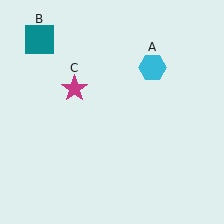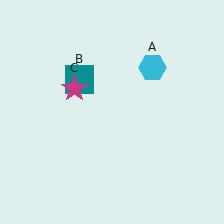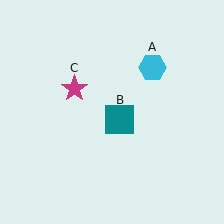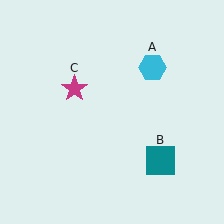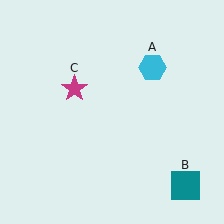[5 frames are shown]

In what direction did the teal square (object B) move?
The teal square (object B) moved down and to the right.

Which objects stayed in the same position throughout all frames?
Cyan hexagon (object A) and magenta star (object C) remained stationary.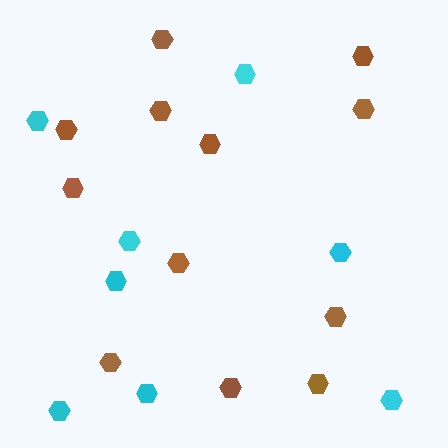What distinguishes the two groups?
There are 2 groups: one group of brown hexagons (12) and one group of cyan hexagons (8).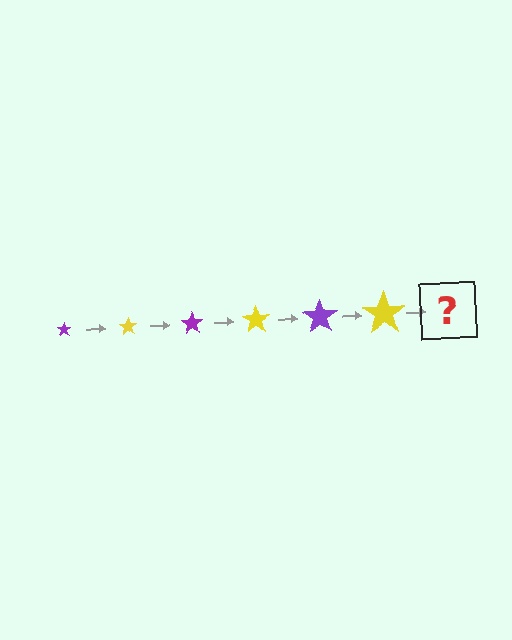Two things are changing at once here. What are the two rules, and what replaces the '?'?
The two rules are that the star grows larger each step and the color cycles through purple and yellow. The '?' should be a purple star, larger than the previous one.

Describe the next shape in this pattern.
It should be a purple star, larger than the previous one.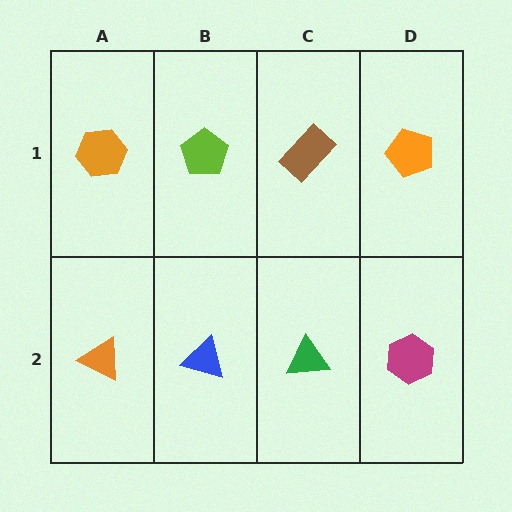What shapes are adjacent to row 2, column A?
An orange hexagon (row 1, column A), a blue triangle (row 2, column B).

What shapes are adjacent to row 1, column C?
A green triangle (row 2, column C), a lime pentagon (row 1, column B), an orange pentagon (row 1, column D).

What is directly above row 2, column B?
A lime pentagon.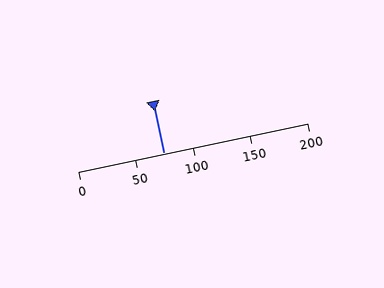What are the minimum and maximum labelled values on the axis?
The axis runs from 0 to 200.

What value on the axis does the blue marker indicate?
The marker indicates approximately 75.